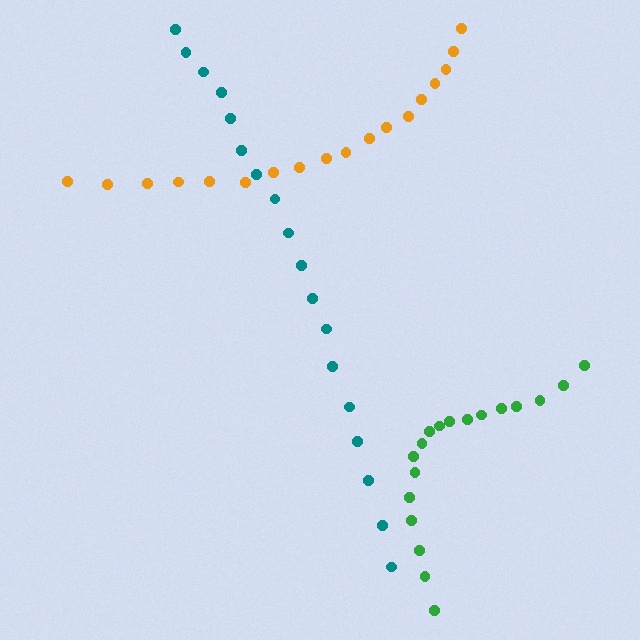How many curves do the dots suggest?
There are 3 distinct paths.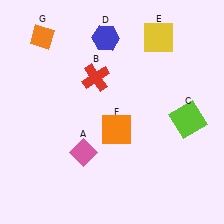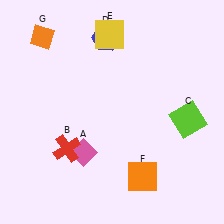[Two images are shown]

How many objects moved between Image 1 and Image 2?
3 objects moved between the two images.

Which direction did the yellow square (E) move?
The yellow square (E) moved left.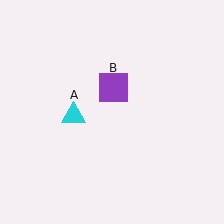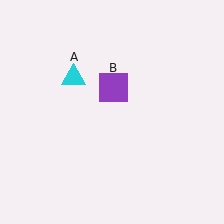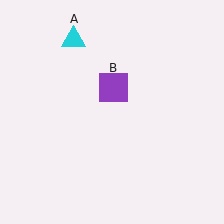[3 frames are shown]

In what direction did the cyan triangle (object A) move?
The cyan triangle (object A) moved up.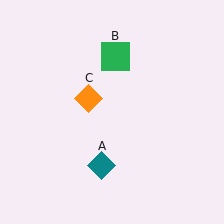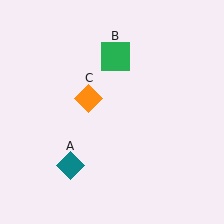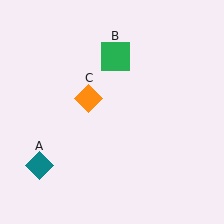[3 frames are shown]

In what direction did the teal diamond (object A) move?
The teal diamond (object A) moved left.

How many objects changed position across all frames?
1 object changed position: teal diamond (object A).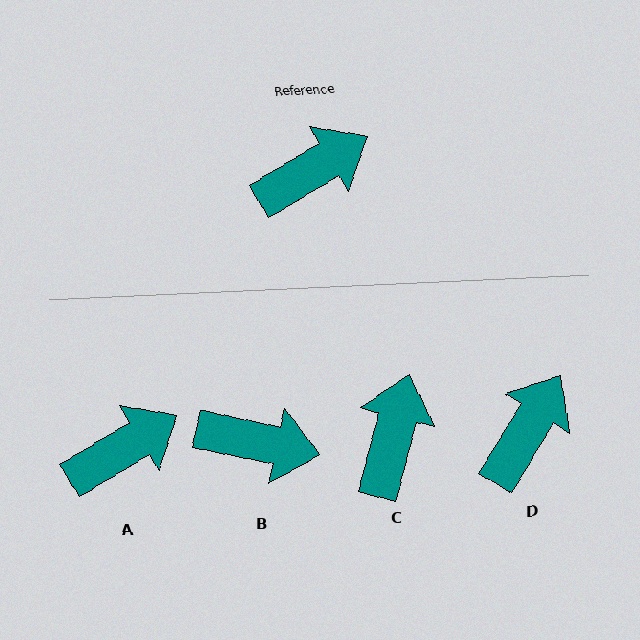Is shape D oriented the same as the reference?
No, it is off by about 28 degrees.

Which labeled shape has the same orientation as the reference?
A.